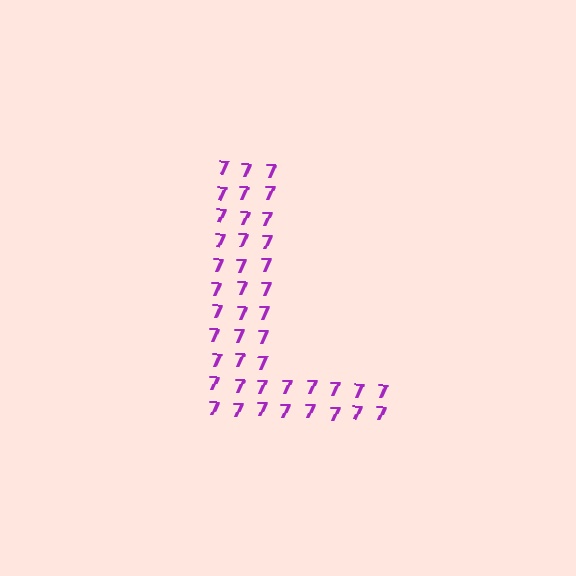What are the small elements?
The small elements are digit 7's.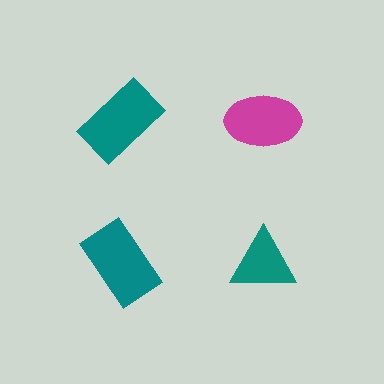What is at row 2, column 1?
A teal rectangle.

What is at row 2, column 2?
A teal triangle.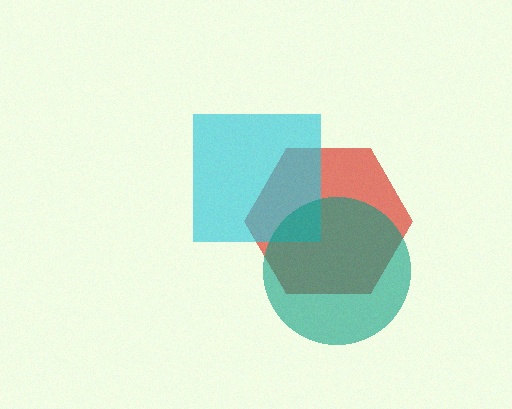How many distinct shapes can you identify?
There are 3 distinct shapes: a red hexagon, a cyan square, a teal circle.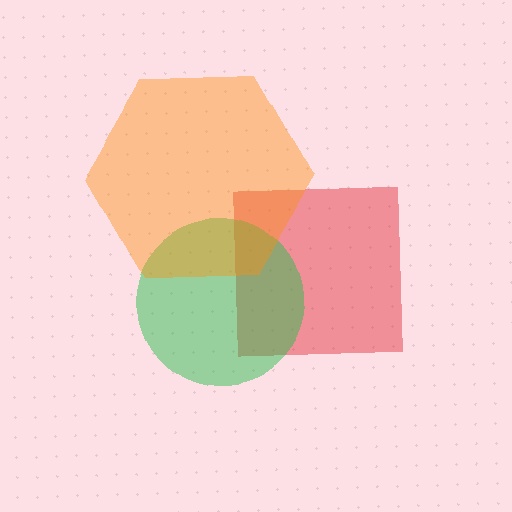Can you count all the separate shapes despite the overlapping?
Yes, there are 3 separate shapes.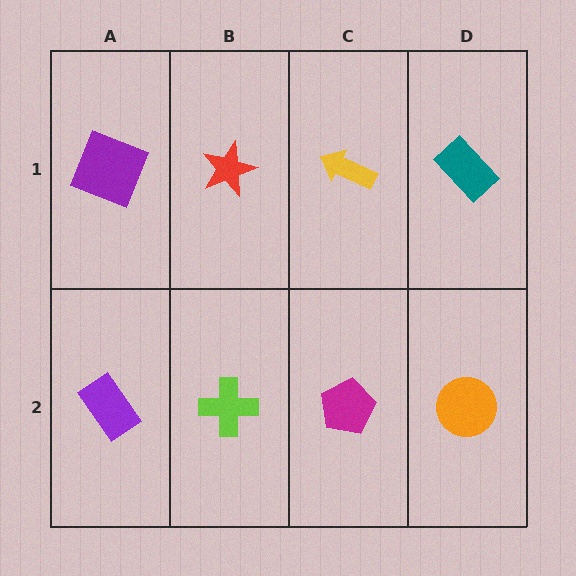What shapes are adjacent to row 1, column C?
A magenta pentagon (row 2, column C), a red star (row 1, column B), a teal rectangle (row 1, column D).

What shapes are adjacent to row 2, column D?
A teal rectangle (row 1, column D), a magenta pentagon (row 2, column C).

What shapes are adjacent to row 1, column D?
An orange circle (row 2, column D), a yellow arrow (row 1, column C).